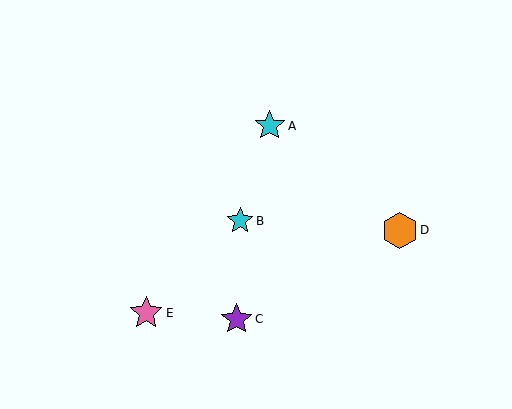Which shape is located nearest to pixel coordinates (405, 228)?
The orange hexagon (labeled D) at (400, 230) is nearest to that location.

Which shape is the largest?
The orange hexagon (labeled D) is the largest.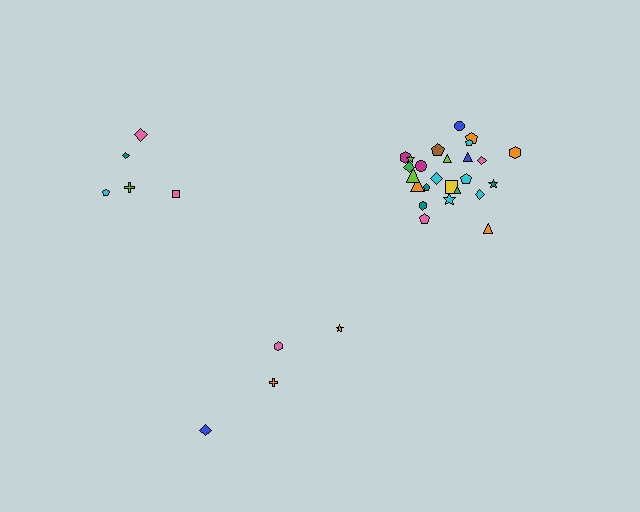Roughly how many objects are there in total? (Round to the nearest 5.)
Roughly 35 objects in total.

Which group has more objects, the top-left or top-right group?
The top-right group.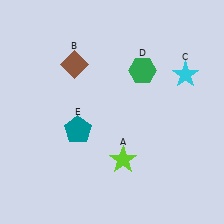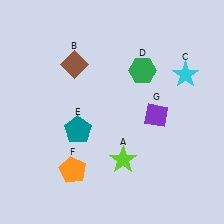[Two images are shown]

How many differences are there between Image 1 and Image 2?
There are 2 differences between the two images.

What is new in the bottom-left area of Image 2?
An orange pentagon (F) was added in the bottom-left area of Image 2.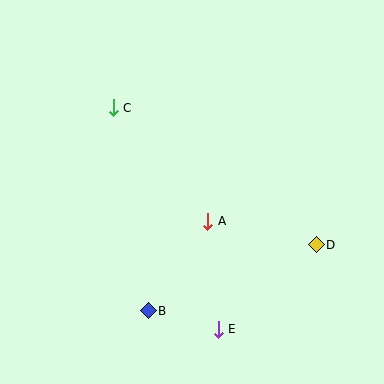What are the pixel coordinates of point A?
Point A is at (208, 221).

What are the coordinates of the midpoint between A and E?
The midpoint between A and E is at (213, 275).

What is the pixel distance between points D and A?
The distance between D and A is 111 pixels.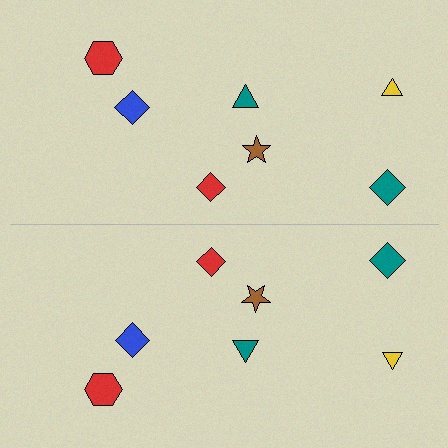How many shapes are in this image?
There are 14 shapes in this image.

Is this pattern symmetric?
Yes, this pattern has bilateral (reflection) symmetry.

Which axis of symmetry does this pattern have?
The pattern has a horizontal axis of symmetry running through the center of the image.